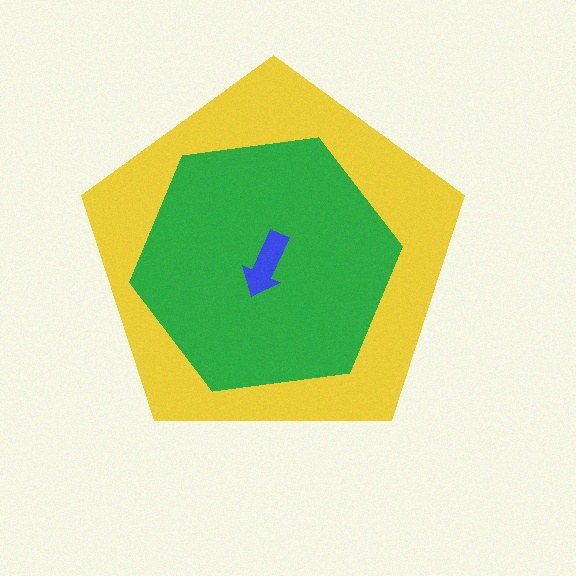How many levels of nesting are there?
3.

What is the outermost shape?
The yellow pentagon.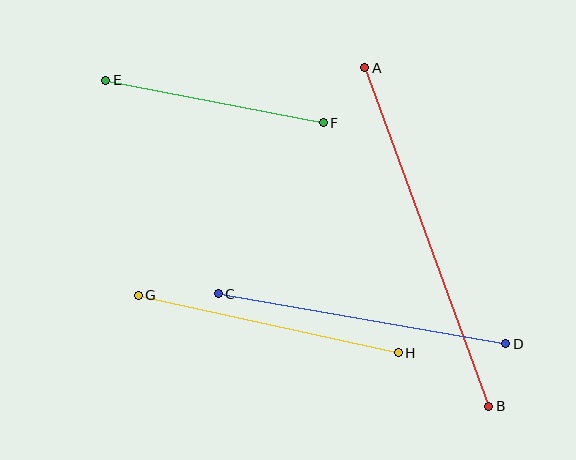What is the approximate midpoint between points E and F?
The midpoint is at approximately (214, 102) pixels.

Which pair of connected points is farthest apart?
Points A and B are farthest apart.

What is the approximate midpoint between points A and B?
The midpoint is at approximately (427, 237) pixels.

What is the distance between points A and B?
The distance is approximately 361 pixels.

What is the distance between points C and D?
The distance is approximately 292 pixels.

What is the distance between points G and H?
The distance is approximately 266 pixels.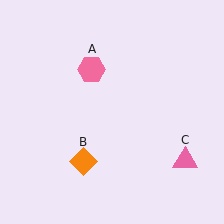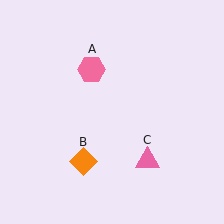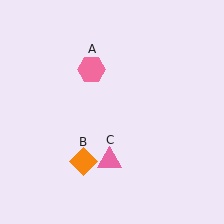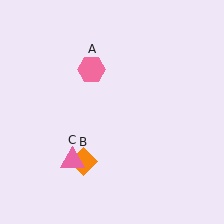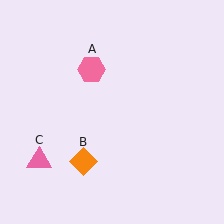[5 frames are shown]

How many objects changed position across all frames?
1 object changed position: pink triangle (object C).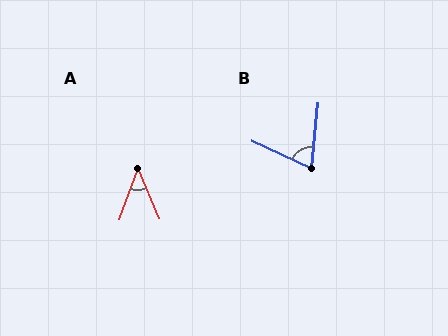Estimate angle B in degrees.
Approximately 71 degrees.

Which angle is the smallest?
A, at approximately 43 degrees.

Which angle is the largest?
B, at approximately 71 degrees.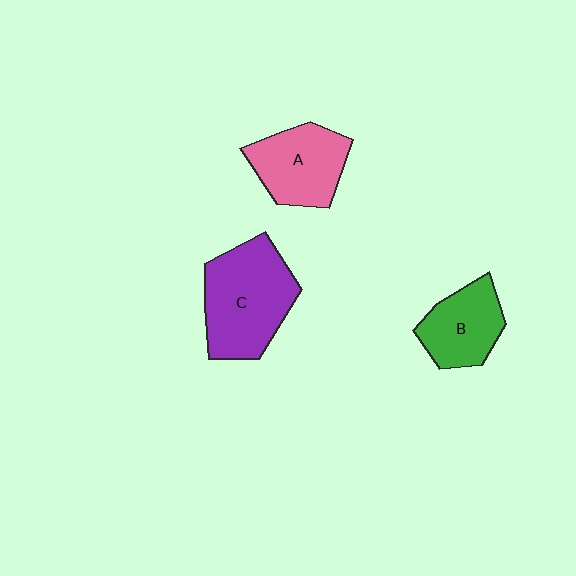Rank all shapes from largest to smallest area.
From largest to smallest: C (purple), A (pink), B (green).